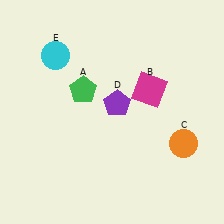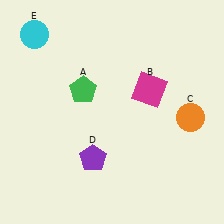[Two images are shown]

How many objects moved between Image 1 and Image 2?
3 objects moved between the two images.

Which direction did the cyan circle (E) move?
The cyan circle (E) moved up.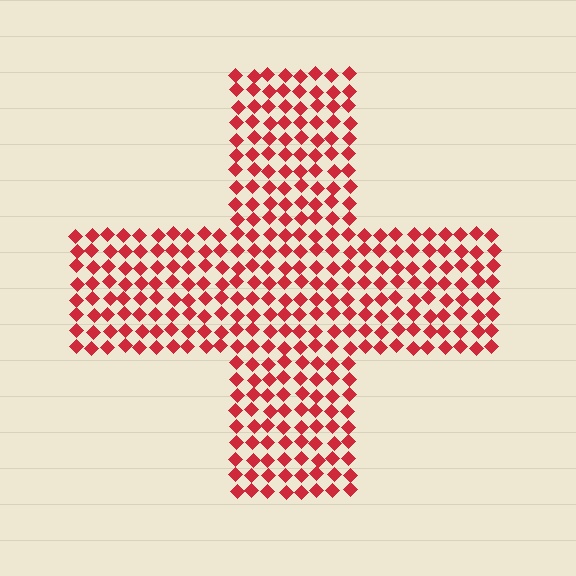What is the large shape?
The large shape is a cross.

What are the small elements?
The small elements are diamonds.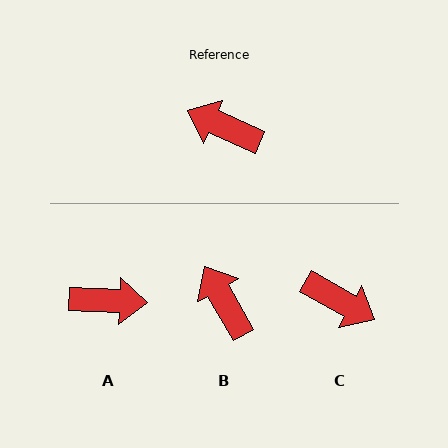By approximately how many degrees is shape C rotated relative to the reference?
Approximately 175 degrees counter-clockwise.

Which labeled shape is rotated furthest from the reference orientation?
C, about 175 degrees away.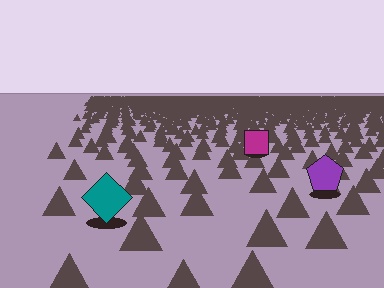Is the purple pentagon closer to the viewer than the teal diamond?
No. The teal diamond is closer — you can tell from the texture gradient: the ground texture is coarser near it.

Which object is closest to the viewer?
The teal diamond is closest. The texture marks near it are larger and more spread out.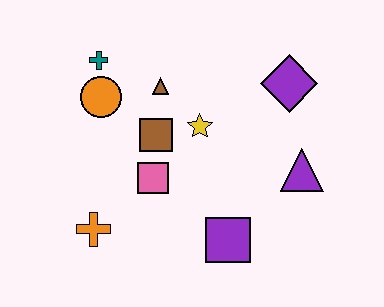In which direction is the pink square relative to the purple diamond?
The pink square is to the left of the purple diamond.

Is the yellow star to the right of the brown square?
Yes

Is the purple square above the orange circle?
No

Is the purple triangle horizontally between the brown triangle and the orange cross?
No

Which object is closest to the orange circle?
The teal cross is closest to the orange circle.